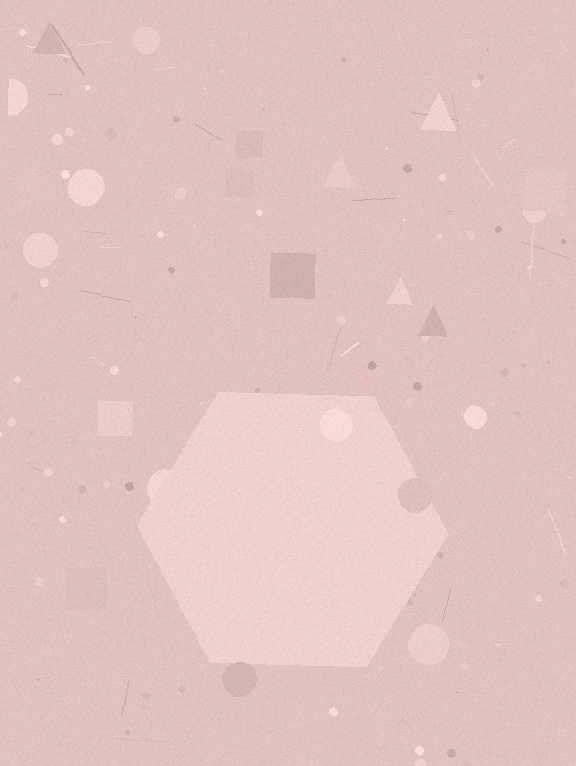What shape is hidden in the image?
A hexagon is hidden in the image.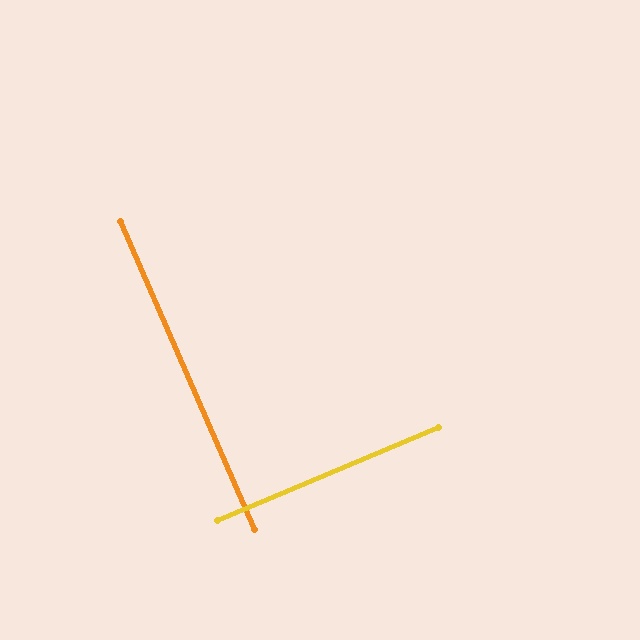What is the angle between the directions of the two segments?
Approximately 89 degrees.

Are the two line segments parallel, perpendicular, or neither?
Perpendicular — they meet at approximately 89°.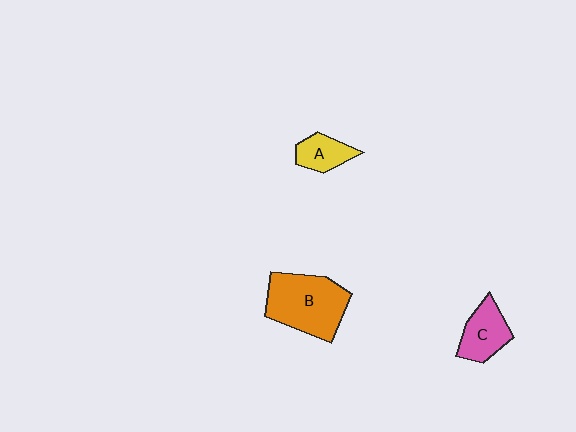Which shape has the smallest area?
Shape A (yellow).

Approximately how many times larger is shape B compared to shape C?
Approximately 1.8 times.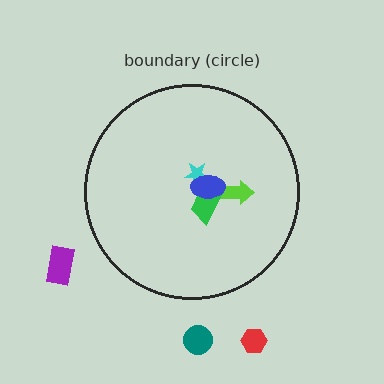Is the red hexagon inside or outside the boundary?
Outside.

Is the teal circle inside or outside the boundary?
Outside.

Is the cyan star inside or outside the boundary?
Inside.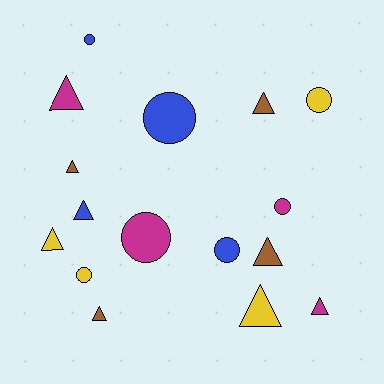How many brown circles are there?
There are no brown circles.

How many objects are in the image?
There are 16 objects.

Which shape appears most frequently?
Triangle, with 9 objects.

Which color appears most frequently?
Magenta, with 4 objects.